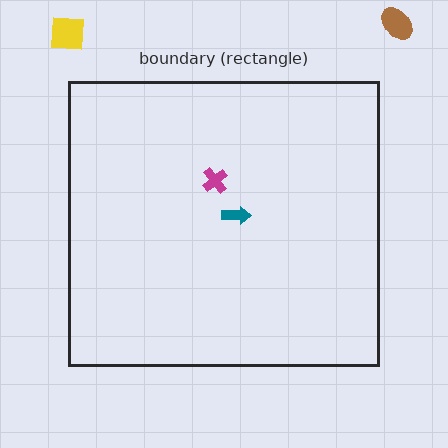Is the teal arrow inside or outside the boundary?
Inside.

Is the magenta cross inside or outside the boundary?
Inside.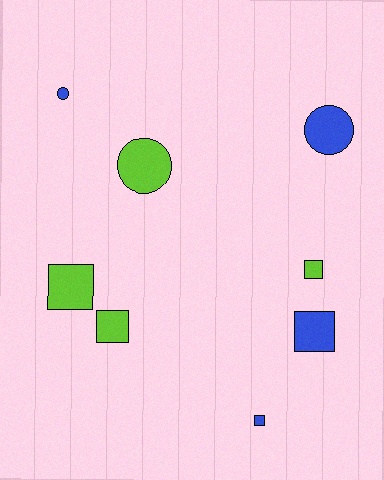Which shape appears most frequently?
Square, with 5 objects.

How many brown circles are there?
There are no brown circles.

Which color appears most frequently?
Lime, with 4 objects.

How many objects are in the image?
There are 8 objects.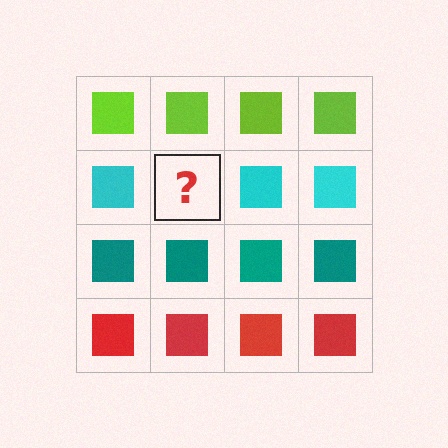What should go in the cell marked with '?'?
The missing cell should contain a cyan square.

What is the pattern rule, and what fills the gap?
The rule is that each row has a consistent color. The gap should be filled with a cyan square.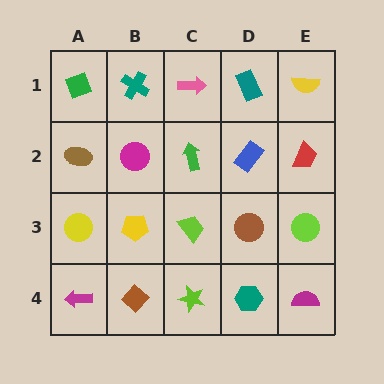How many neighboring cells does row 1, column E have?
2.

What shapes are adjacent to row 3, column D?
A blue rectangle (row 2, column D), a teal hexagon (row 4, column D), a lime trapezoid (row 3, column C), a lime circle (row 3, column E).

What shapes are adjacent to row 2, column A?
A green diamond (row 1, column A), a yellow circle (row 3, column A), a magenta circle (row 2, column B).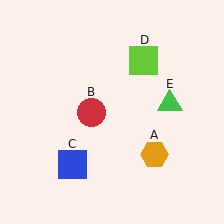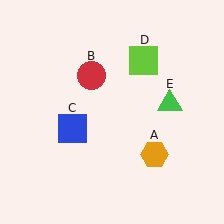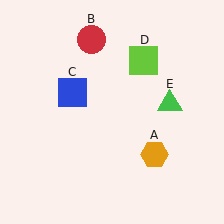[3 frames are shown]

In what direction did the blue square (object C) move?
The blue square (object C) moved up.